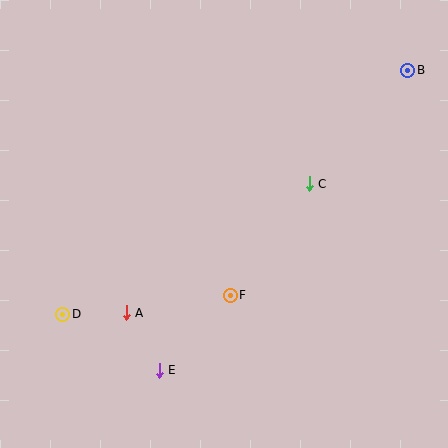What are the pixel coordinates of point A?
Point A is at (126, 313).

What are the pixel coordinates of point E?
Point E is at (159, 370).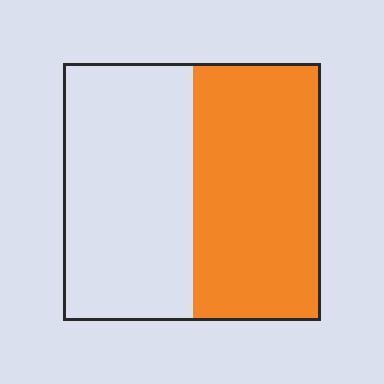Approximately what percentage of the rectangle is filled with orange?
Approximately 50%.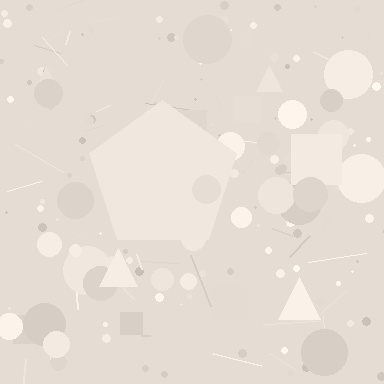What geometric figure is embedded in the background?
A pentagon is embedded in the background.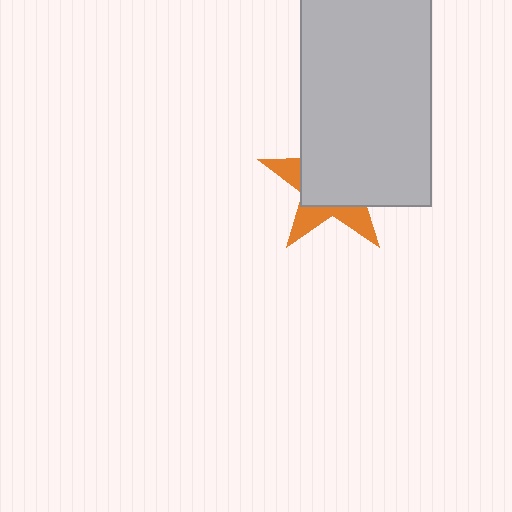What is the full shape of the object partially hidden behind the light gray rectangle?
The partially hidden object is an orange star.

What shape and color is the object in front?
The object in front is a light gray rectangle.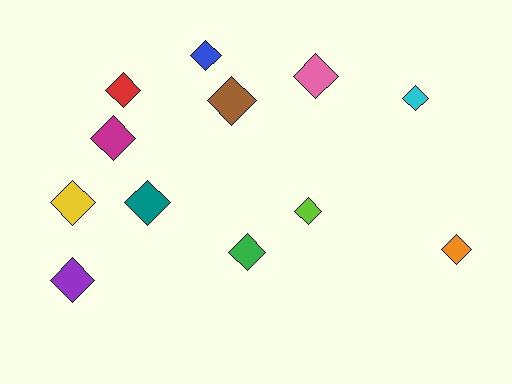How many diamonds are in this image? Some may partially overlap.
There are 12 diamonds.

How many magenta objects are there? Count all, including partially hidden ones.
There is 1 magenta object.